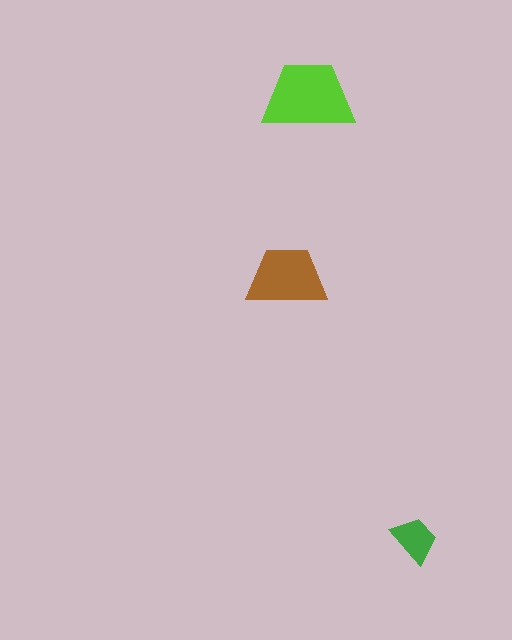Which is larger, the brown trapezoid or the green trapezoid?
The brown one.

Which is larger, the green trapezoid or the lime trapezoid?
The lime one.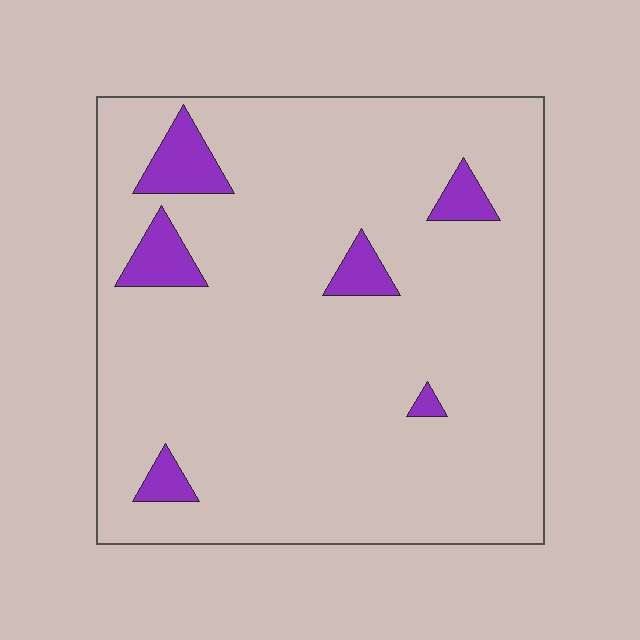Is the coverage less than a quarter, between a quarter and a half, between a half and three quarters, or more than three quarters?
Less than a quarter.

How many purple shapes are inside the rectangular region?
6.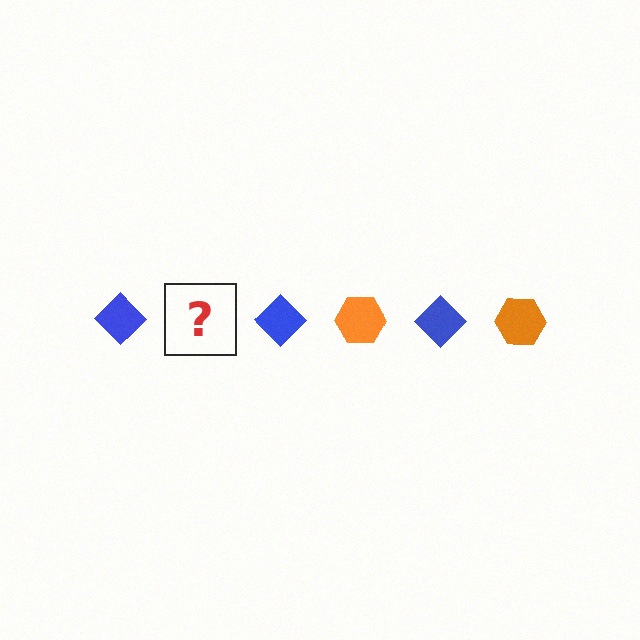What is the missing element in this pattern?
The missing element is an orange hexagon.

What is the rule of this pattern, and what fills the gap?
The rule is that the pattern alternates between blue diamond and orange hexagon. The gap should be filled with an orange hexagon.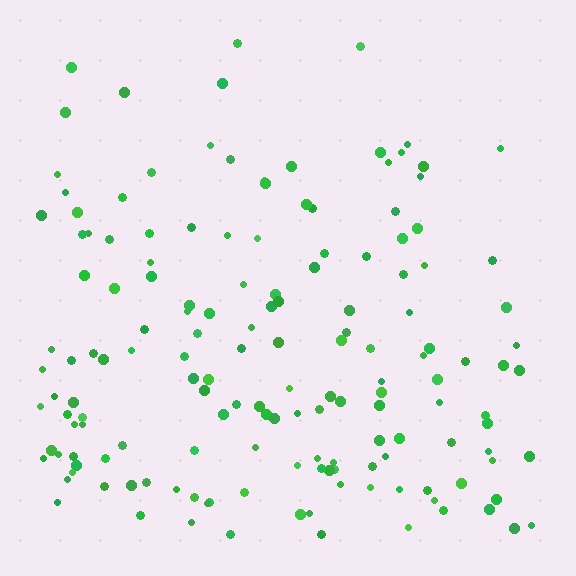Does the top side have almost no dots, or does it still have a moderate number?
Still a moderate number, just noticeably fewer than the bottom.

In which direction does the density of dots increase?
From top to bottom, with the bottom side densest.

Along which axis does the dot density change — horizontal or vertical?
Vertical.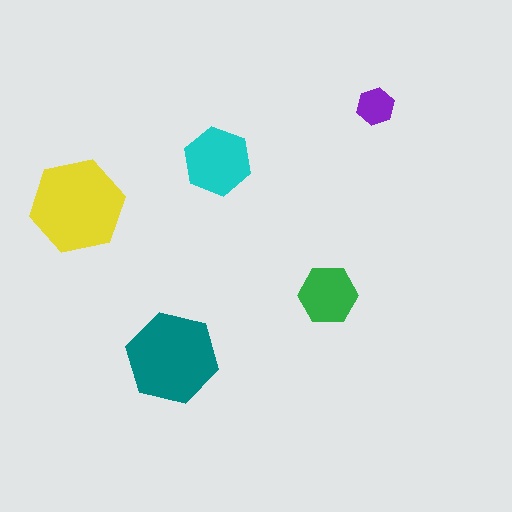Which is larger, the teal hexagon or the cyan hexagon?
The teal one.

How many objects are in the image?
There are 5 objects in the image.